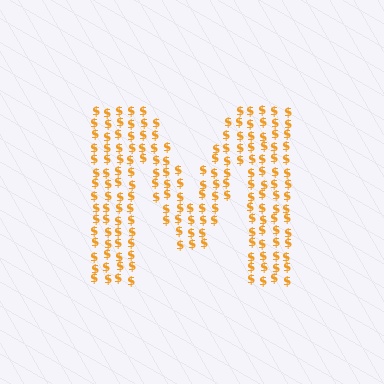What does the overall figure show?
The overall figure shows the letter M.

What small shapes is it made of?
It is made of small dollar signs.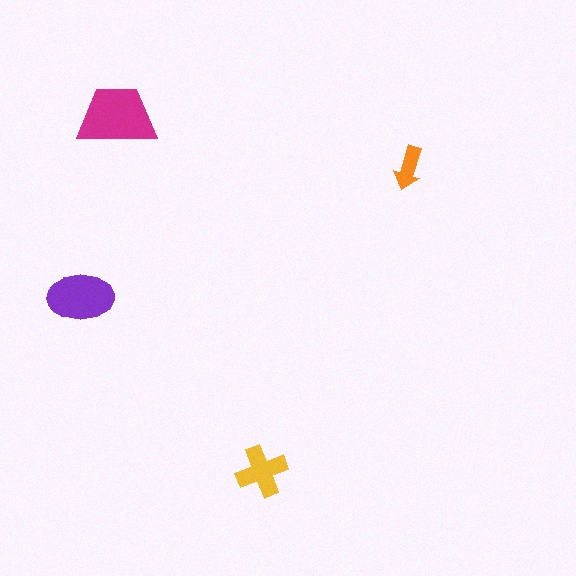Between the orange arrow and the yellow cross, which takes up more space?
The yellow cross.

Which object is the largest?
The magenta trapezoid.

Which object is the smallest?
The orange arrow.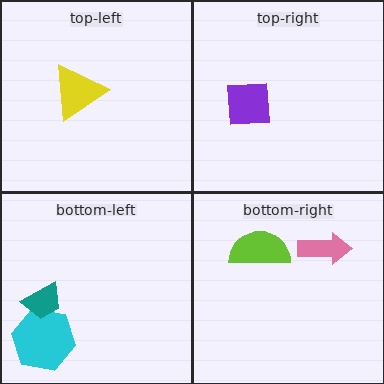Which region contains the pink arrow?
The bottom-right region.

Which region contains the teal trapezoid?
The bottom-left region.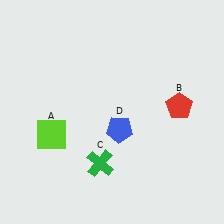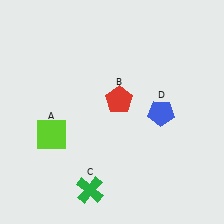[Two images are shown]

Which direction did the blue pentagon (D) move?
The blue pentagon (D) moved right.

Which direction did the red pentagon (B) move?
The red pentagon (B) moved left.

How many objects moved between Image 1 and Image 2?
3 objects moved between the two images.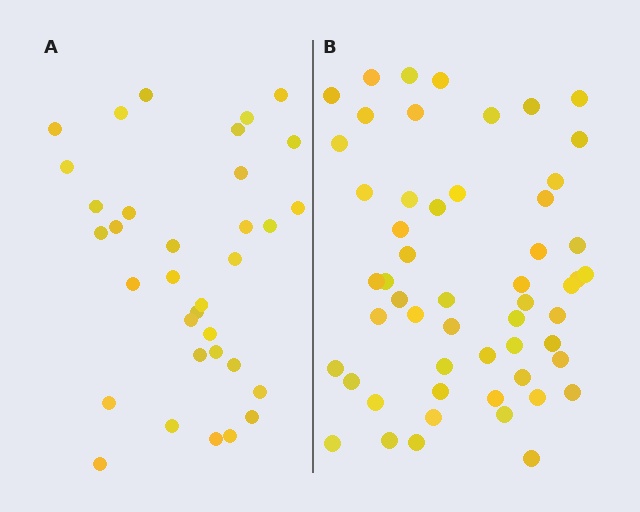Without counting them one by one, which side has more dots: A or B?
Region B (the right region) has more dots.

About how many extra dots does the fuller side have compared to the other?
Region B has approximately 20 more dots than region A.